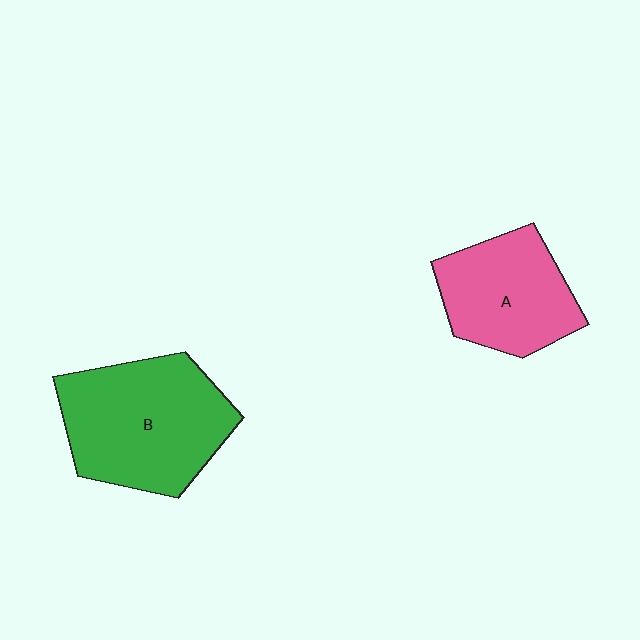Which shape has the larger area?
Shape B (green).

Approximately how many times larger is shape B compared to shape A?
Approximately 1.4 times.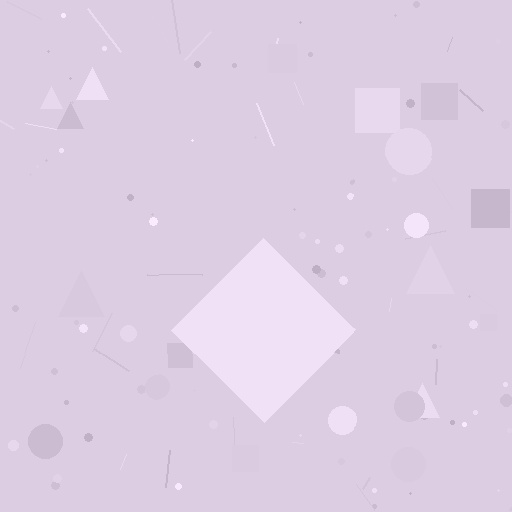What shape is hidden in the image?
A diamond is hidden in the image.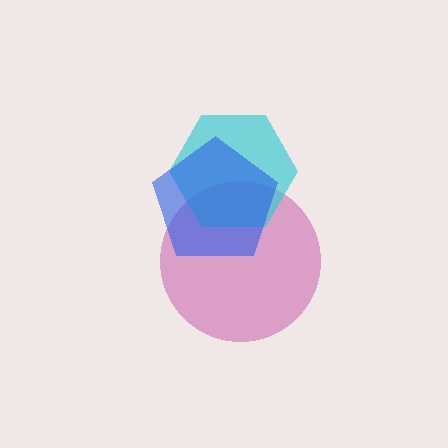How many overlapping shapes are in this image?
There are 3 overlapping shapes in the image.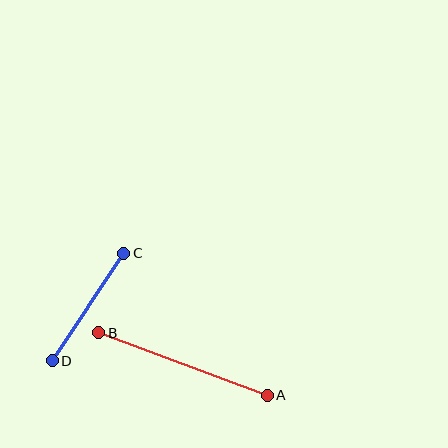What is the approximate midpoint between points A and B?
The midpoint is at approximately (183, 364) pixels.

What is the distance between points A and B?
The distance is approximately 180 pixels.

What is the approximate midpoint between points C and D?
The midpoint is at approximately (88, 307) pixels.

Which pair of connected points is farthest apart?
Points A and B are farthest apart.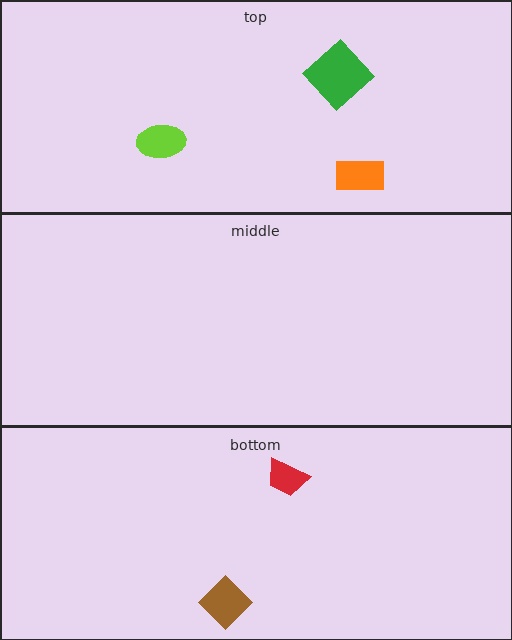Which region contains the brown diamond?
The bottom region.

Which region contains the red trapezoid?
The bottom region.